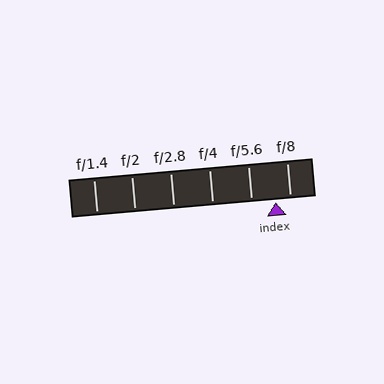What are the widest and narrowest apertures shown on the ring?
The widest aperture shown is f/1.4 and the narrowest is f/8.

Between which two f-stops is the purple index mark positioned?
The index mark is between f/5.6 and f/8.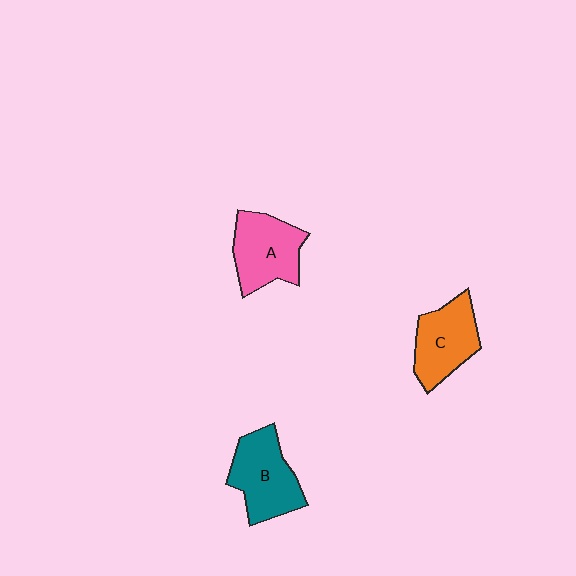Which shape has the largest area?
Shape B (teal).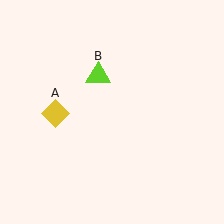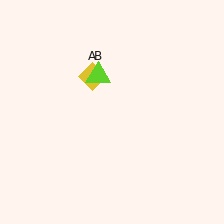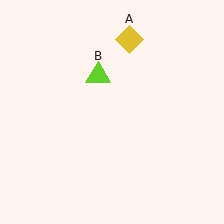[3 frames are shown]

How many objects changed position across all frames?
1 object changed position: yellow diamond (object A).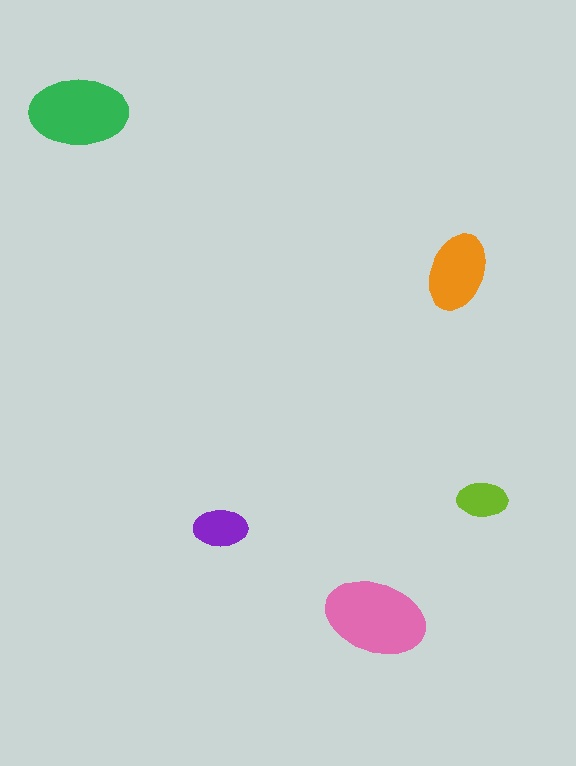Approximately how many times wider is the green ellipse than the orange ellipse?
About 1.5 times wider.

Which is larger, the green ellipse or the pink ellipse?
The pink one.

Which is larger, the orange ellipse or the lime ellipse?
The orange one.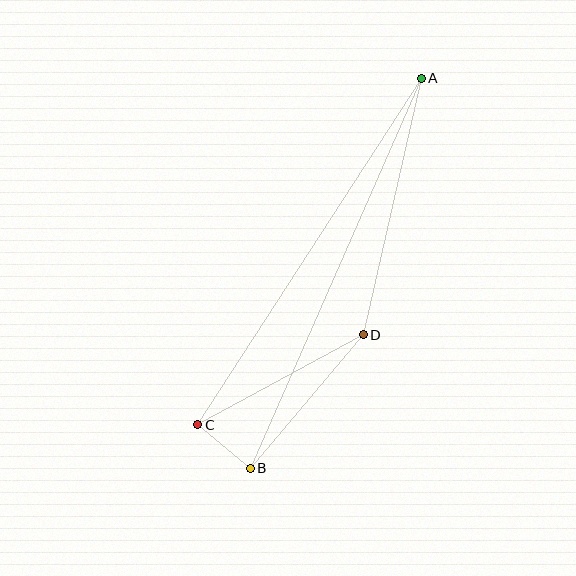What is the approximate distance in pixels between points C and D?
The distance between C and D is approximately 188 pixels.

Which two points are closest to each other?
Points B and C are closest to each other.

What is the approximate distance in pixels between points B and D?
The distance between B and D is approximately 175 pixels.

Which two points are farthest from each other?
Points A and B are farthest from each other.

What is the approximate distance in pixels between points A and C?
The distance between A and C is approximately 412 pixels.